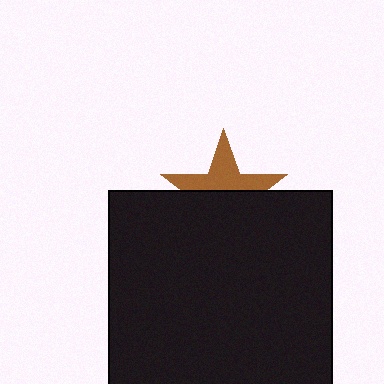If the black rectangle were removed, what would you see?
You would see the complete brown star.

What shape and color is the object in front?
The object in front is a black rectangle.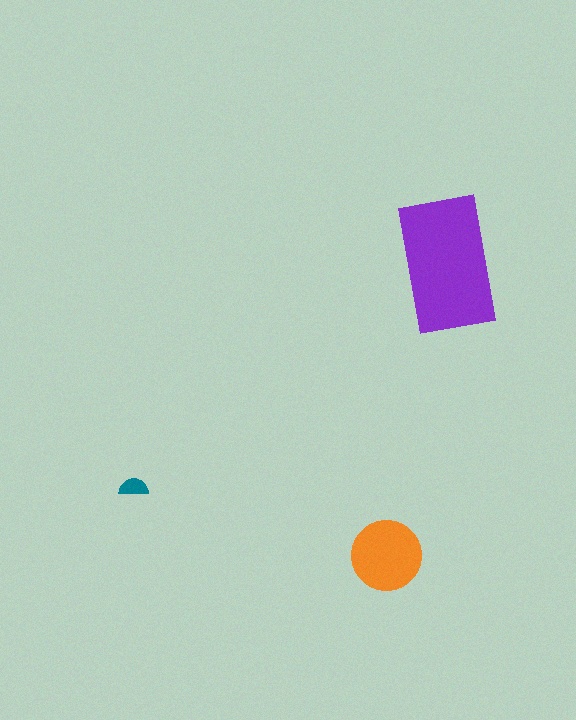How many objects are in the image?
There are 3 objects in the image.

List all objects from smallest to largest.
The teal semicircle, the orange circle, the purple rectangle.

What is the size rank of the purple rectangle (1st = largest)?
1st.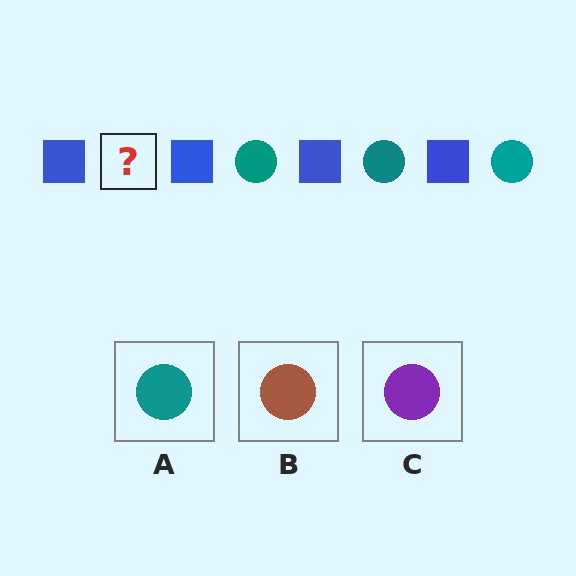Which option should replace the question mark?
Option A.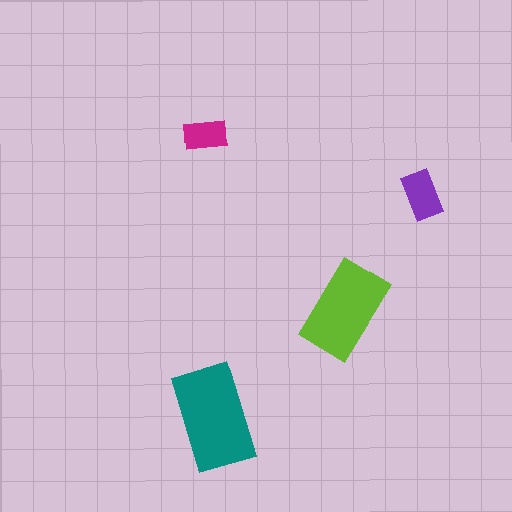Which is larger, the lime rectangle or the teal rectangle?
The teal one.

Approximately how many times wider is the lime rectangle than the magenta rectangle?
About 2 times wider.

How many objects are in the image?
There are 4 objects in the image.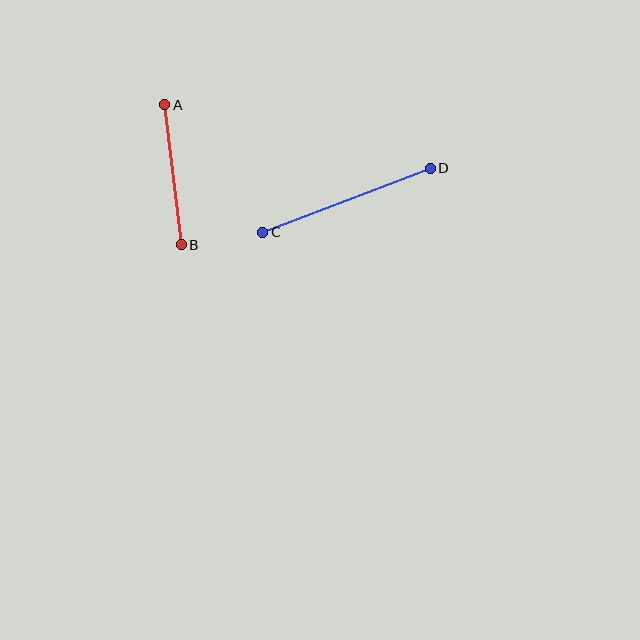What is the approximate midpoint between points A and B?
The midpoint is at approximately (173, 175) pixels.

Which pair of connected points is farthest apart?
Points C and D are farthest apart.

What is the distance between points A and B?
The distance is approximately 141 pixels.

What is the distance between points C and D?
The distance is approximately 179 pixels.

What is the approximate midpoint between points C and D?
The midpoint is at approximately (346, 200) pixels.